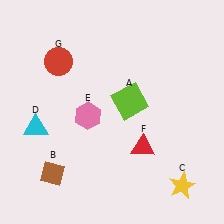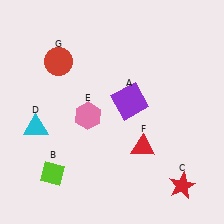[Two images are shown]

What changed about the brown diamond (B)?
In Image 1, B is brown. In Image 2, it changed to lime.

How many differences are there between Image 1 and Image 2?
There are 3 differences between the two images.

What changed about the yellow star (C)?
In Image 1, C is yellow. In Image 2, it changed to red.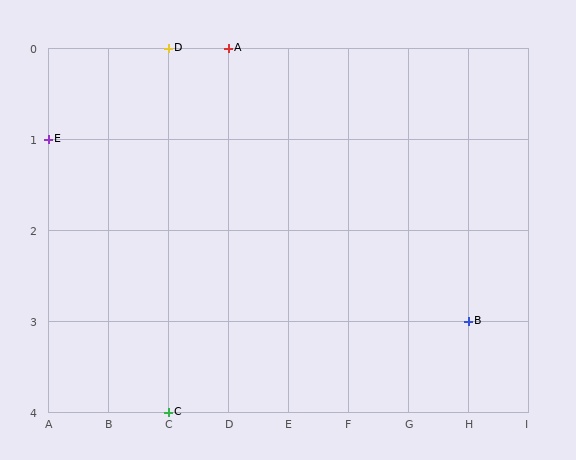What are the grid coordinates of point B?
Point B is at grid coordinates (H, 3).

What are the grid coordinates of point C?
Point C is at grid coordinates (C, 4).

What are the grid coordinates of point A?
Point A is at grid coordinates (D, 0).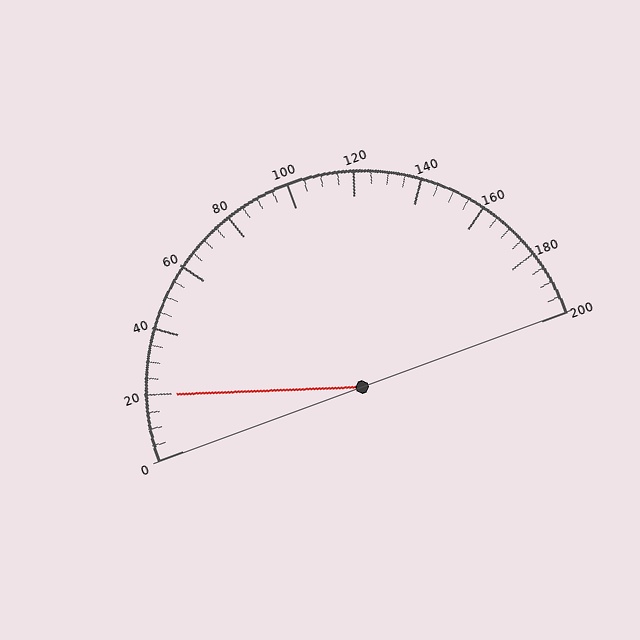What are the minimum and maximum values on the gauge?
The gauge ranges from 0 to 200.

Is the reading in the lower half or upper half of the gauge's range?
The reading is in the lower half of the range (0 to 200).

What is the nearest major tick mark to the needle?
The nearest major tick mark is 20.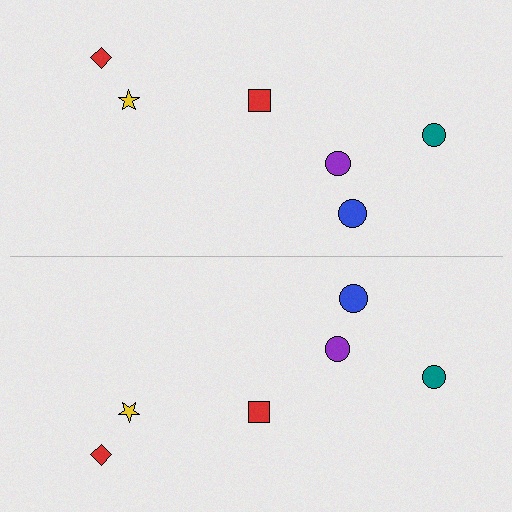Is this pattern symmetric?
Yes, this pattern has bilateral (reflection) symmetry.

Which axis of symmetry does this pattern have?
The pattern has a horizontal axis of symmetry running through the center of the image.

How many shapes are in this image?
There are 12 shapes in this image.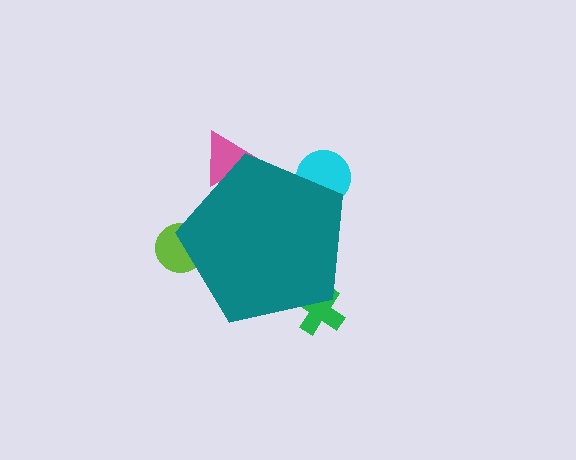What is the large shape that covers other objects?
A teal pentagon.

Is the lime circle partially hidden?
Yes, the lime circle is partially hidden behind the teal pentagon.